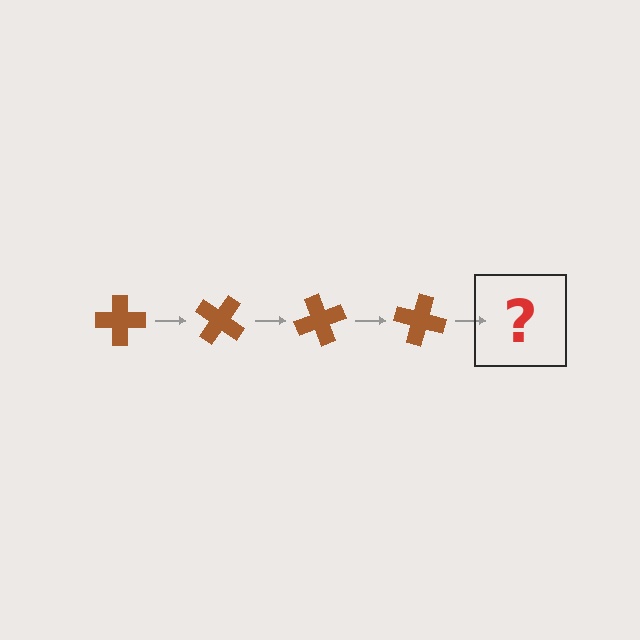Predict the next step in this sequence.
The next step is a brown cross rotated 140 degrees.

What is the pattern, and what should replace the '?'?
The pattern is that the cross rotates 35 degrees each step. The '?' should be a brown cross rotated 140 degrees.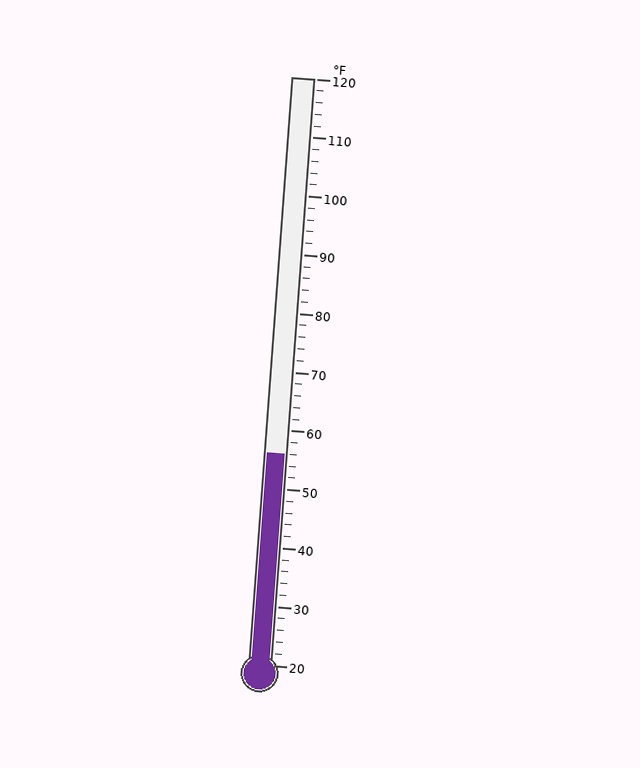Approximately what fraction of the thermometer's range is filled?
The thermometer is filled to approximately 35% of its range.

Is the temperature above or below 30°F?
The temperature is above 30°F.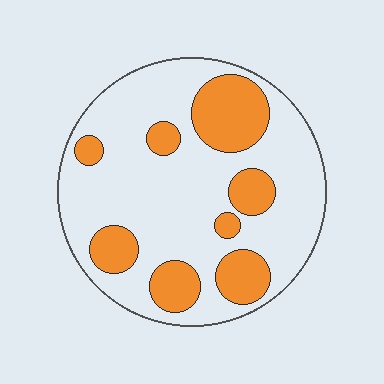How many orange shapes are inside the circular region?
8.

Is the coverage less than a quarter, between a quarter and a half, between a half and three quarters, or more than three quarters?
Between a quarter and a half.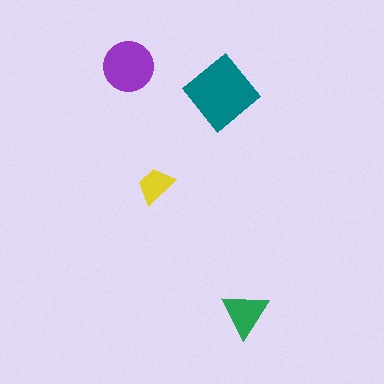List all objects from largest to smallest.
The teal diamond, the purple circle, the green triangle, the yellow trapezoid.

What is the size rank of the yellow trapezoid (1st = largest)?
4th.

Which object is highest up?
The purple circle is topmost.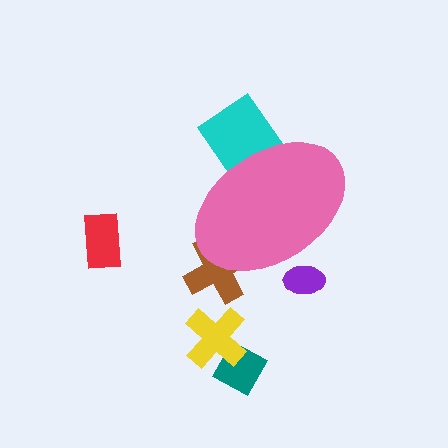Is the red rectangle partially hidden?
No, the red rectangle is fully visible.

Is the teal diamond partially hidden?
No, the teal diamond is fully visible.